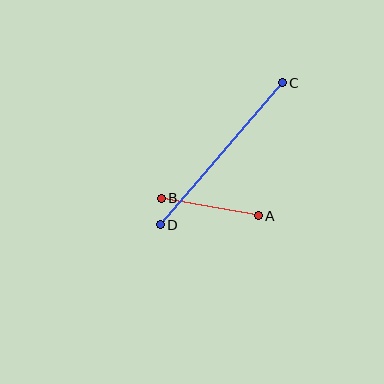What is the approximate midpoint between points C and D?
The midpoint is at approximately (221, 154) pixels.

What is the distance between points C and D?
The distance is approximately 187 pixels.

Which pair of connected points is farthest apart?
Points C and D are farthest apart.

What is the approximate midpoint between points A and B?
The midpoint is at approximately (210, 207) pixels.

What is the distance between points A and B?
The distance is approximately 99 pixels.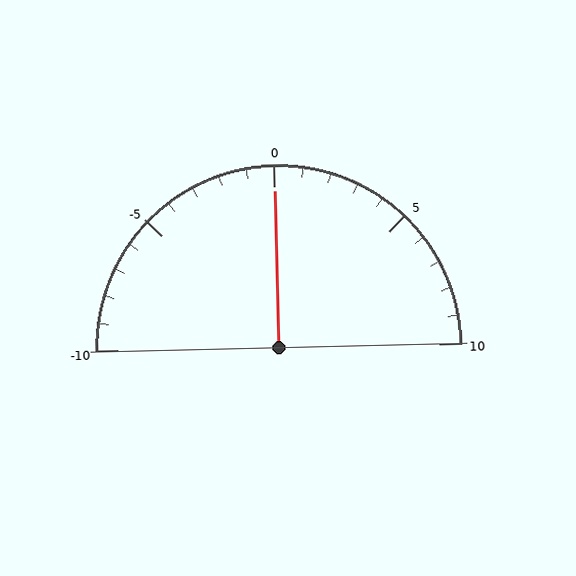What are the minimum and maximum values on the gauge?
The gauge ranges from -10 to 10.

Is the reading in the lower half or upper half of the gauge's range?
The reading is in the upper half of the range (-10 to 10).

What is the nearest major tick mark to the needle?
The nearest major tick mark is 0.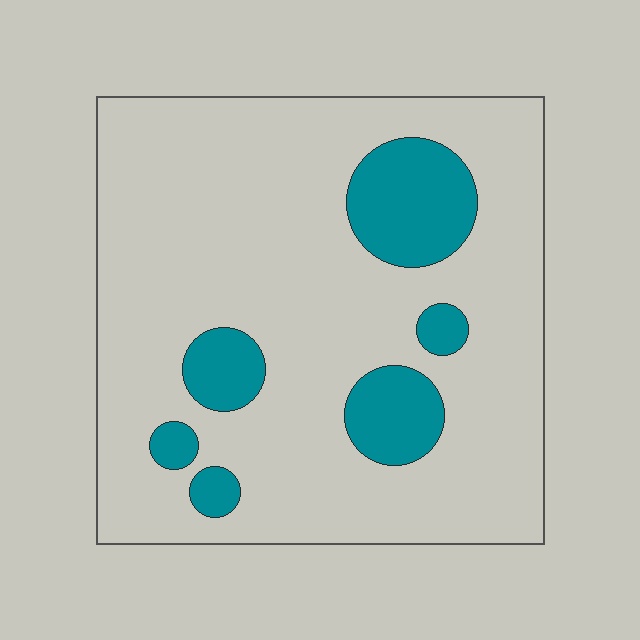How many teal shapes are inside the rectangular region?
6.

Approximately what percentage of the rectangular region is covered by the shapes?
Approximately 15%.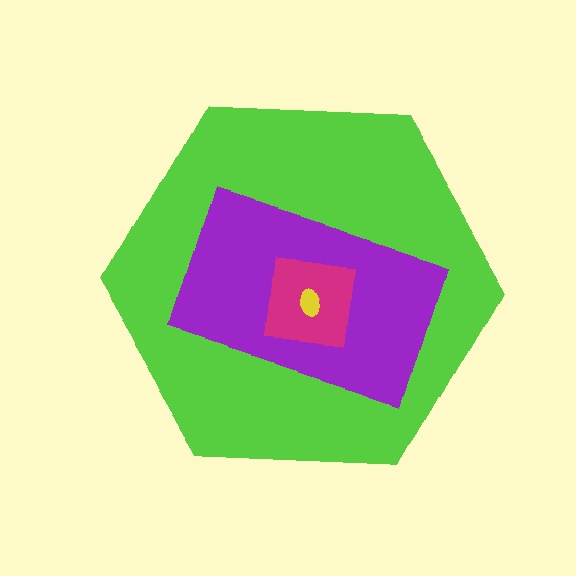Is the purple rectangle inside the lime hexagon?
Yes.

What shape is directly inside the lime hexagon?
The purple rectangle.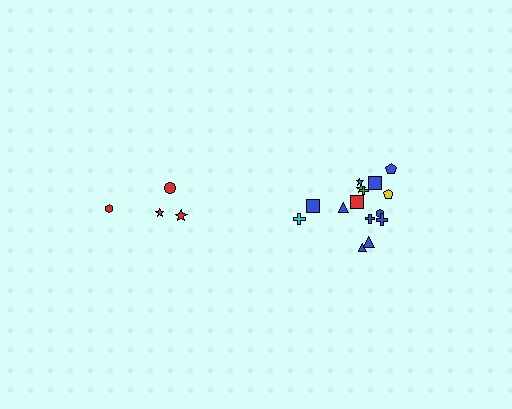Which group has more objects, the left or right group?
The right group.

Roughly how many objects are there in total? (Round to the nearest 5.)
Roughly 20 objects in total.